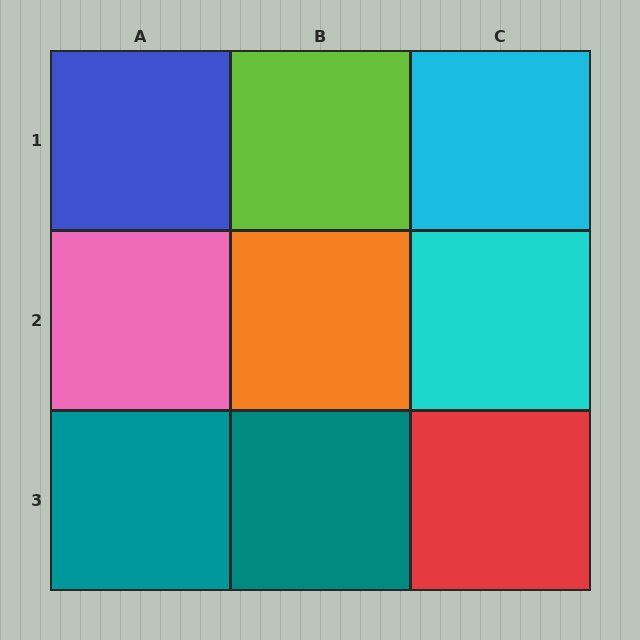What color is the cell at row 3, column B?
Teal.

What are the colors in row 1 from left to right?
Blue, lime, cyan.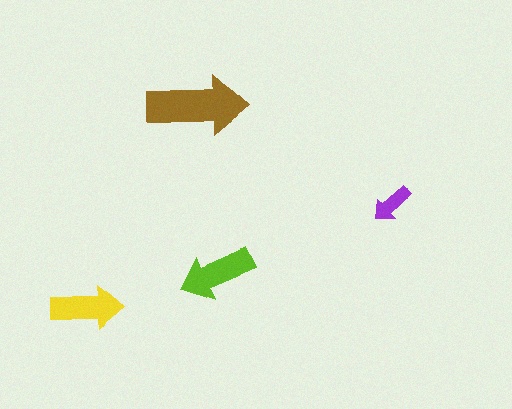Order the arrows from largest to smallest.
the brown one, the lime one, the yellow one, the purple one.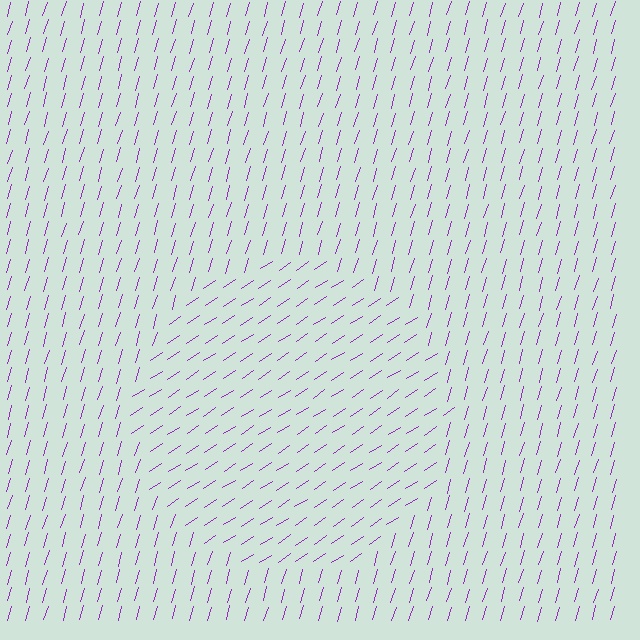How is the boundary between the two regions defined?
The boundary is defined purely by a change in line orientation (approximately 40 degrees difference). All lines are the same color and thickness.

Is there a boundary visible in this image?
Yes, there is a texture boundary formed by a change in line orientation.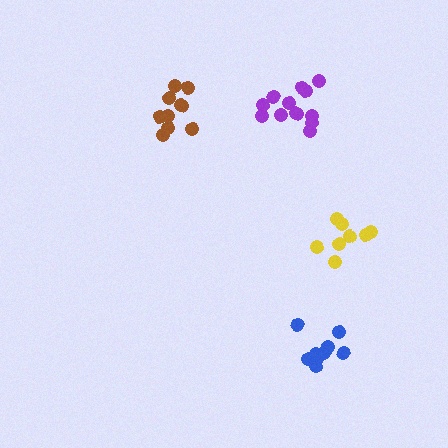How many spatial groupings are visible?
There are 4 spatial groupings.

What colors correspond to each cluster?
The clusters are colored: yellow, brown, blue, purple.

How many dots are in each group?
Group 1: 8 dots, Group 2: 9 dots, Group 3: 9 dots, Group 4: 12 dots (38 total).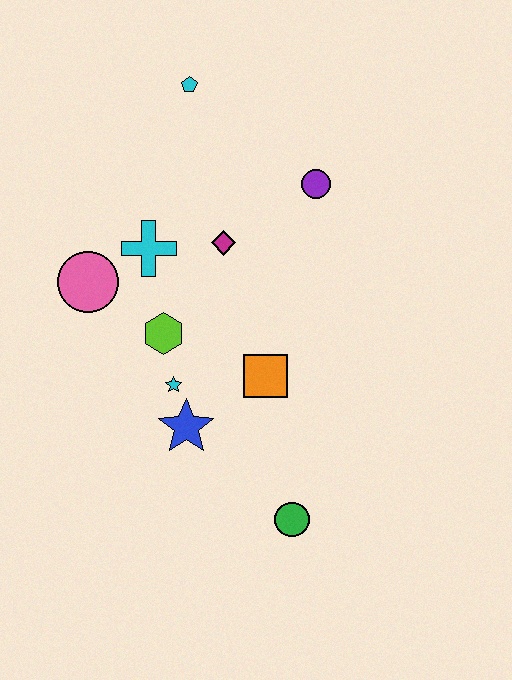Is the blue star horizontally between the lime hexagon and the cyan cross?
No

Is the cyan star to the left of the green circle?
Yes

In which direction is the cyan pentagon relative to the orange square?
The cyan pentagon is above the orange square.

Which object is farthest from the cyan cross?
The green circle is farthest from the cyan cross.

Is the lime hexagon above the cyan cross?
No